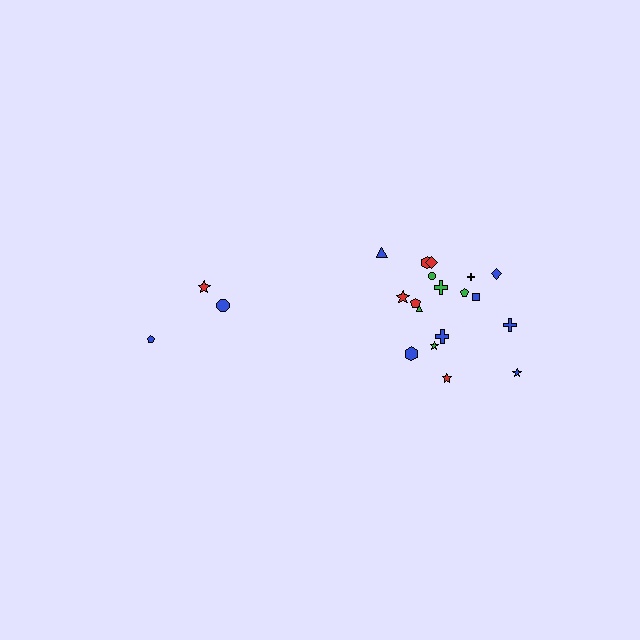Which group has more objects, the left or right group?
The right group.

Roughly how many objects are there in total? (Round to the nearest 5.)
Roughly 20 objects in total.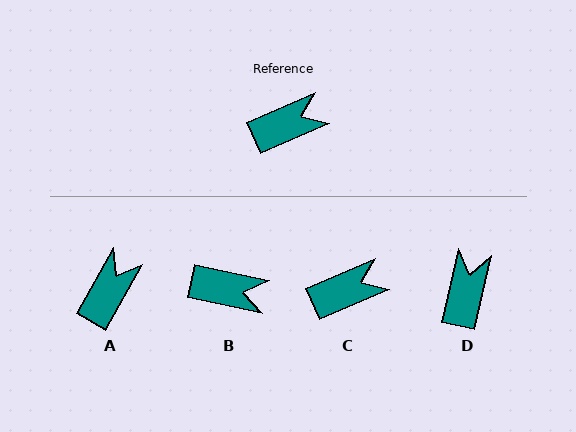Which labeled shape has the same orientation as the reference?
C.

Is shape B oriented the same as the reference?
No, it is off by about 36 degrees.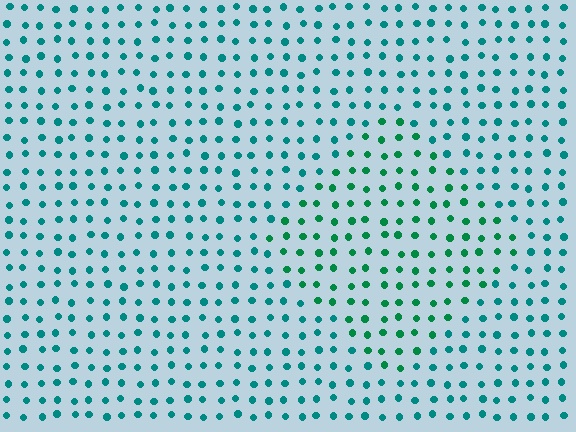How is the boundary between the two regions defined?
The boundary is defined purely by a slight shift in hue (about 28 degrees). Spacing, size, and orientation are identical on both sides.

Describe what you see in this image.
The image is filled with small teal elements in a uniform arrangement. A diamond-shaped region is visible where the elements are tinted to a slightly different hue, forming a subtle color boundary.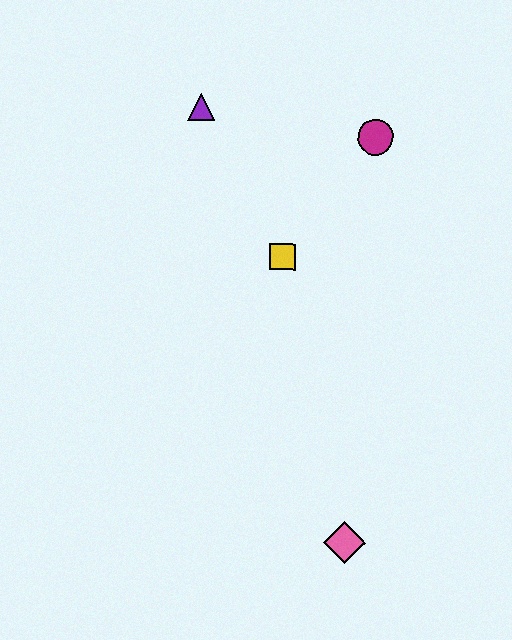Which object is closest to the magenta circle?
The yellow square is closest to the magenta circle.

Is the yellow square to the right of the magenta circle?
No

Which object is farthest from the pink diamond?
The purple triangle is farthest from the pink diamond.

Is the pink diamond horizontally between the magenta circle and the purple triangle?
Yes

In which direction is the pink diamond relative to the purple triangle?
The pink diamond is below the purple triangle.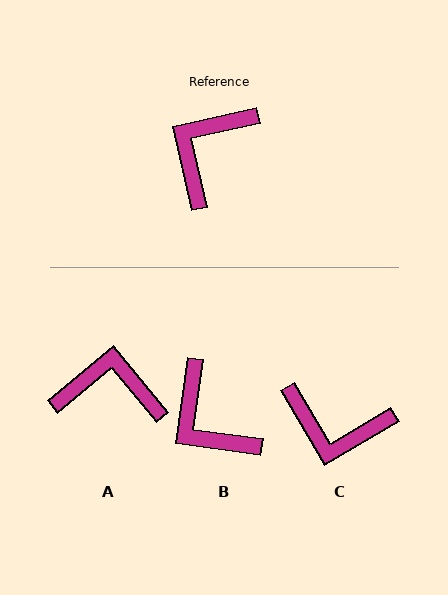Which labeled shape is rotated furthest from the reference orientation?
C, about 108 degrees away.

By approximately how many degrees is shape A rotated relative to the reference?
Approximately 63 degrees clockwise.